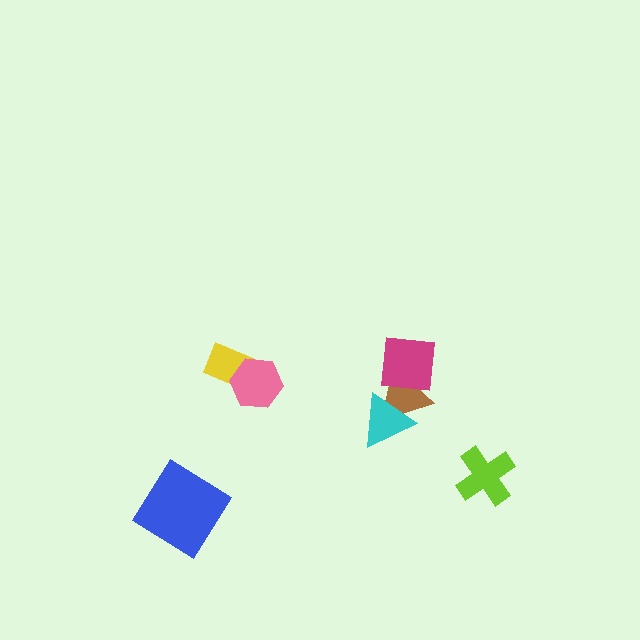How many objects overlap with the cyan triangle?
1 object overlaps with the cyan triangle.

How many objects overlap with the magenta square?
1 object overlaps with the magenta square.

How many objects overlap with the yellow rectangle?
1 object overlaps with the yellow rectangle.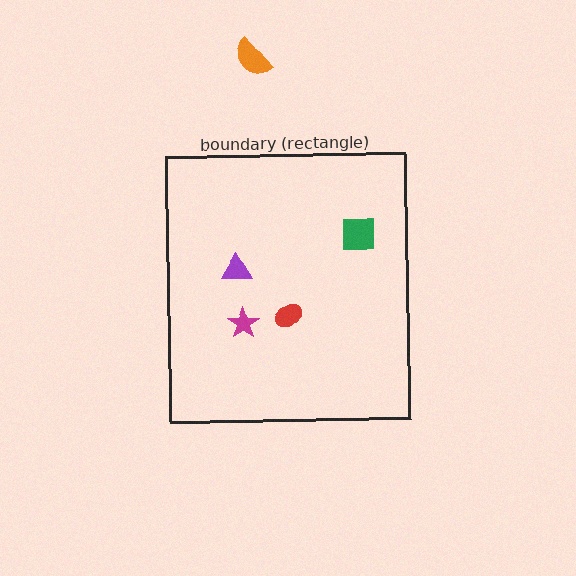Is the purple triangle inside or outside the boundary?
Inside.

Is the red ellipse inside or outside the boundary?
Inside.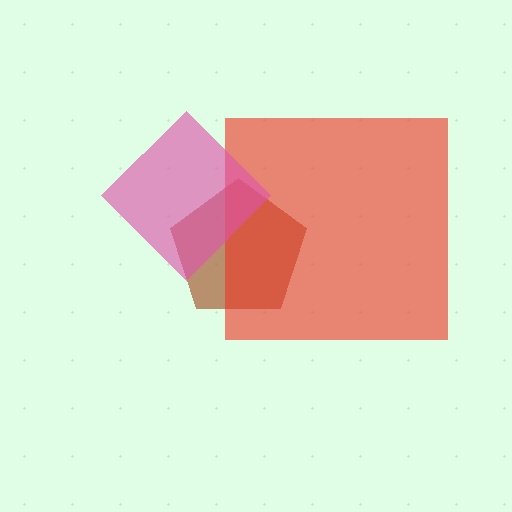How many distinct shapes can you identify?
There are 3 distinct shapes: a brown pentagon, a red square, a pink diamond.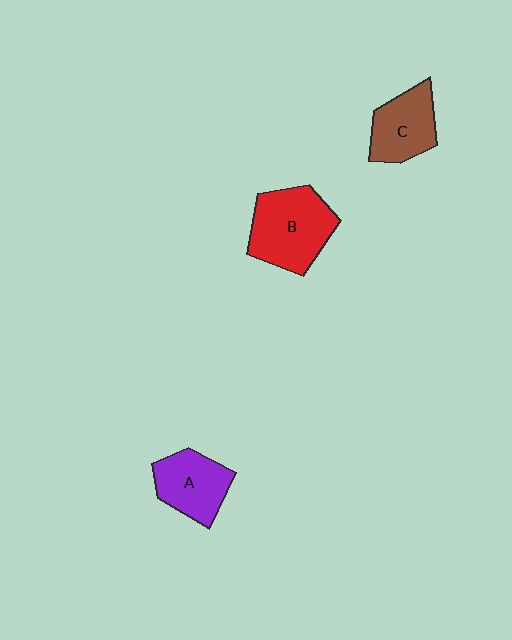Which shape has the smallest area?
Shape C (brown).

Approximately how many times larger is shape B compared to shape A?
Approximately 1.4 times.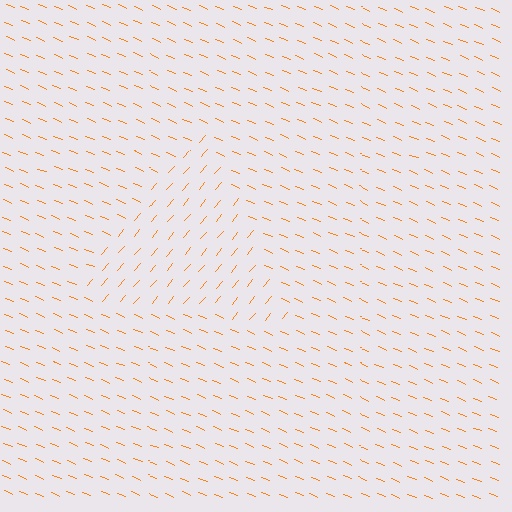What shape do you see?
I see a triangle.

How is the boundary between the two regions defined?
The boundary is defined purely by a change in line orientation (approximately 72 degrees difference). All lines are the same color and thickness.